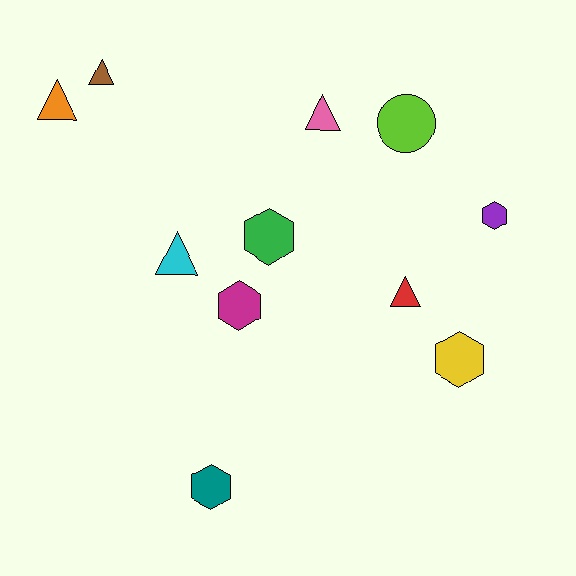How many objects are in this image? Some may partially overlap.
There are 11 objects.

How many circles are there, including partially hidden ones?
There is 1 circle.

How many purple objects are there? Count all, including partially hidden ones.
There is 1 purple object.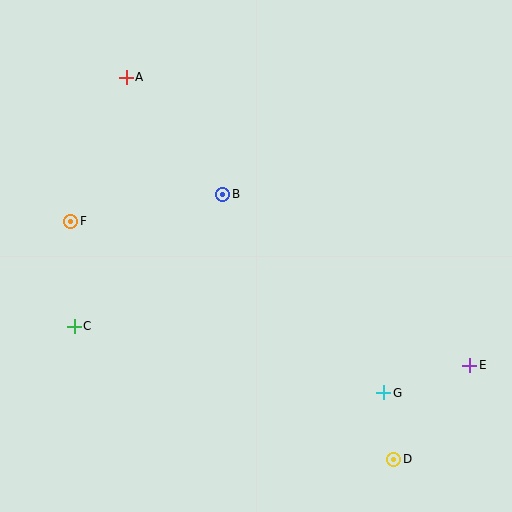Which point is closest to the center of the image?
Point B at (223, 194) is closest to the center.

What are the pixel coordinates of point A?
Point A is at (126, 77).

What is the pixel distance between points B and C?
The distance between B and C is 199 pixels.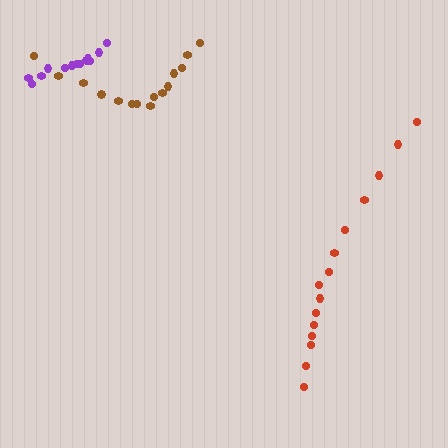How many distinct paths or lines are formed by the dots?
There are 3 distinct paths.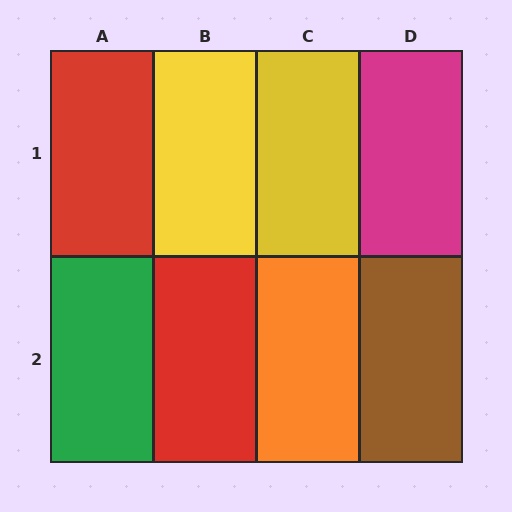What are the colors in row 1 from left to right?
Red, yellow, yellow, magenta.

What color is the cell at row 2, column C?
Orange.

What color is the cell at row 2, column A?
Green.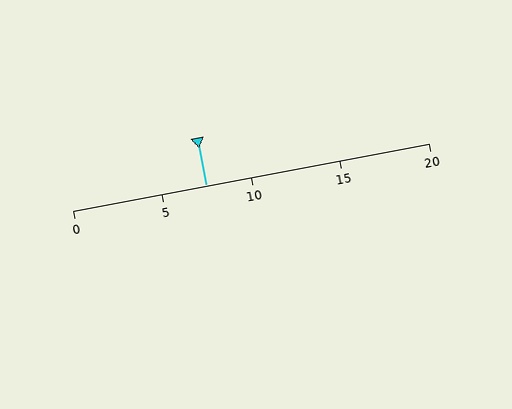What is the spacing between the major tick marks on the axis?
The major ticks are spaced 5 apart.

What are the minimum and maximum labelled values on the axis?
The axis runs from 0 to 20.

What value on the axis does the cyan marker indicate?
The marker indicates approximately 7.5.